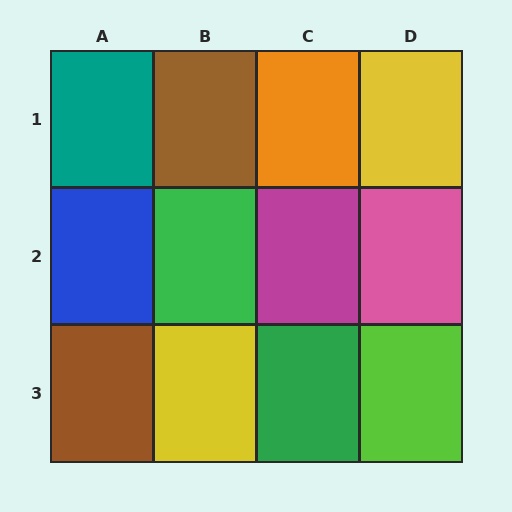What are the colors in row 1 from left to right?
Teal, brown, orange, yellow.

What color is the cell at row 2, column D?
Pink.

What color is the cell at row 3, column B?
Yellow.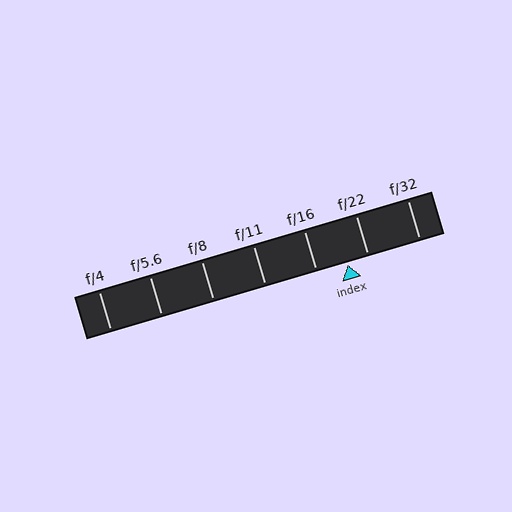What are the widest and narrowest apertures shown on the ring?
The widest aperture shown is f/4 and the narrowest is f/32.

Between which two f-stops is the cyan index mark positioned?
The index mark is between f/16 and f/22.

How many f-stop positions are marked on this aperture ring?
There are 7 f-stop positions marked.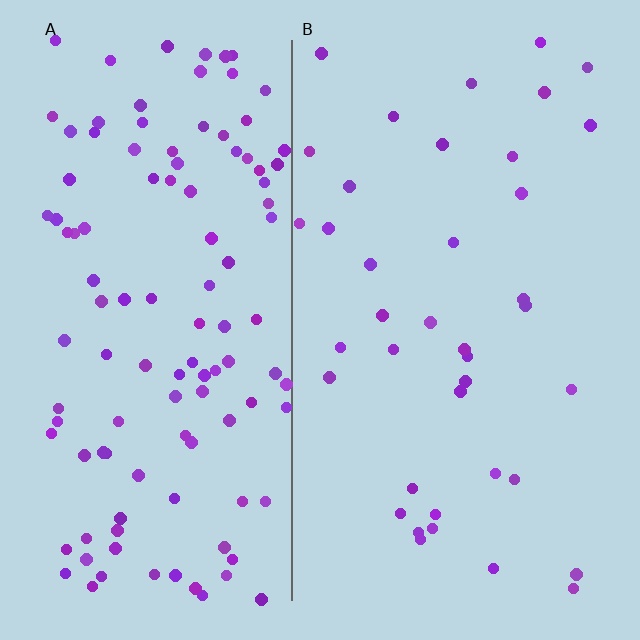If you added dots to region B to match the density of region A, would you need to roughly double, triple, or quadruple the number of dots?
Approximately triple.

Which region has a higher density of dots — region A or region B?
A (the left).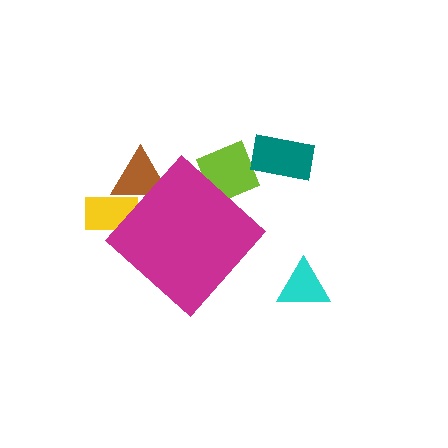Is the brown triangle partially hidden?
Yes, the brown triangle is partially hidden behind the magenta diamond.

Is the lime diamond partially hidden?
Yes, the lime diamond is partially hidden behind the magenta diamond.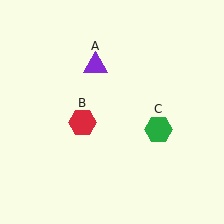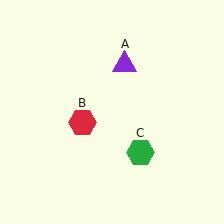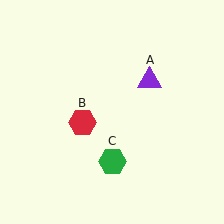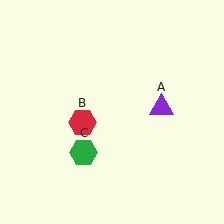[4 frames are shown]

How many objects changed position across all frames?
2 objects changed position: purple triangle (object A), green hexagon (object C).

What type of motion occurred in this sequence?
The purple triangle (object A), green hexagon (object C) rotated clockwise around the center of the scene.